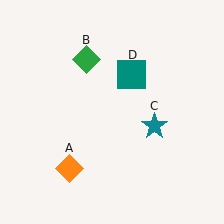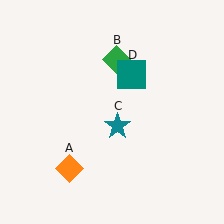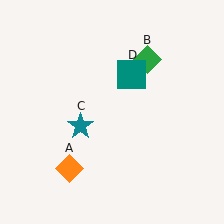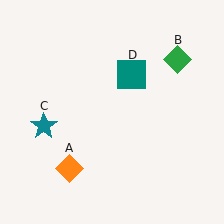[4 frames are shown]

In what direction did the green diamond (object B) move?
The green diamond (object B) moved right.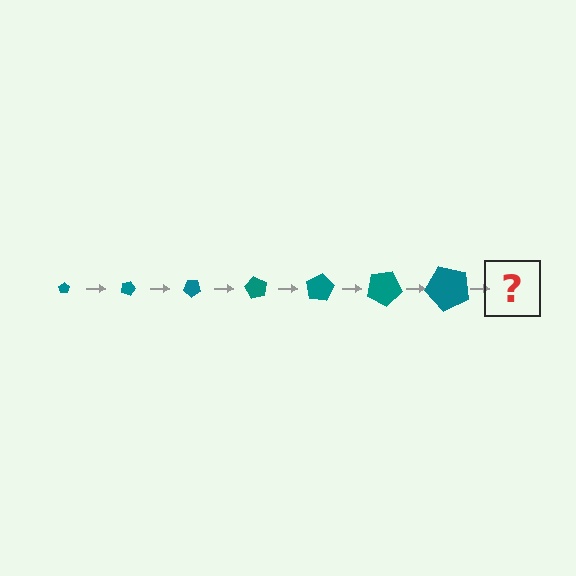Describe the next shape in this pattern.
It should be a pentagon, larger than the previous one and rotated 140 degrees from the start.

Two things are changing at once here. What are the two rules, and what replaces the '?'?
The two rules are that the pentagon grows larger each step and it rotates 20 degrees each step. The '?' should be a pentagon, larger than the previous one and rotated 140 degrees from the start.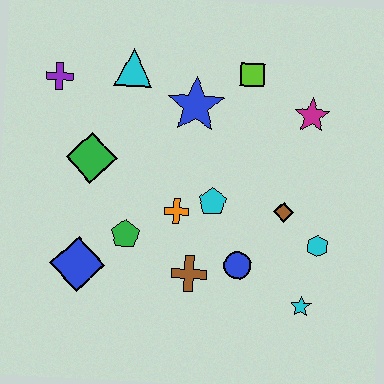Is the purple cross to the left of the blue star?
Yes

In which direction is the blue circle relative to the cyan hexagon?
The blue circle is to the left of the cyan hexagon.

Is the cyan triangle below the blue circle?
No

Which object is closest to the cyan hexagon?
The brown diamond is closest to the cyan hexagon.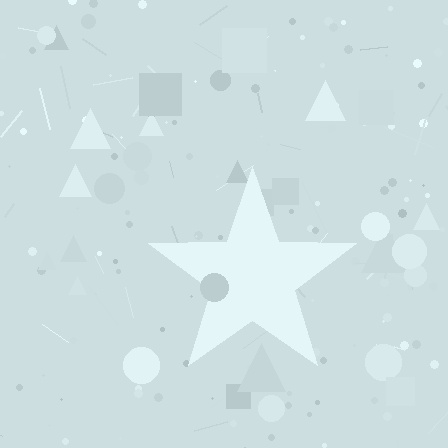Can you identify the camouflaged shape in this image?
The camouflaged shape is a star.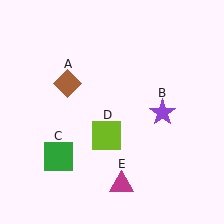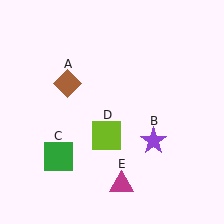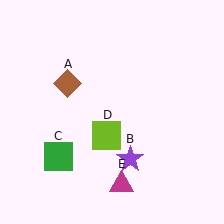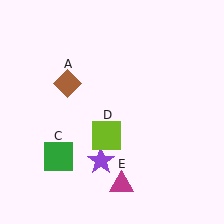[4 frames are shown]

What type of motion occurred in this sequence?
The purple star (object B) rotated clockwise around the center of the scene.